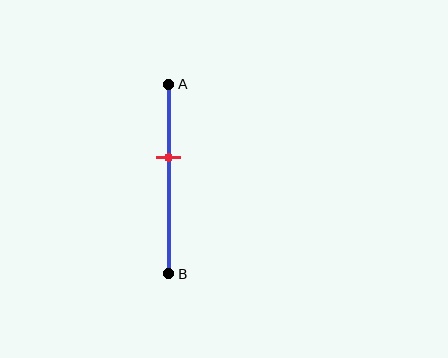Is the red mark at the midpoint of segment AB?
No, the mark is at about 40% from A, not at the 50% midpoint.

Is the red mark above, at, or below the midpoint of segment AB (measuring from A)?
The red mark is above the midpoint of segment AB.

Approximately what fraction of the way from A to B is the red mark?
The red mark is approximately 40% of the way from A to B.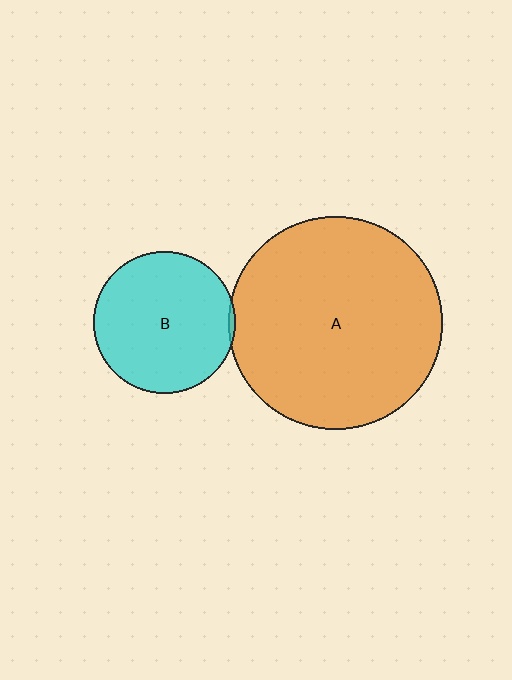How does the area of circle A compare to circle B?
Approximately 2.3 times.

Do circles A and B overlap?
Yes.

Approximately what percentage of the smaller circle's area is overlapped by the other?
Approximately 5%.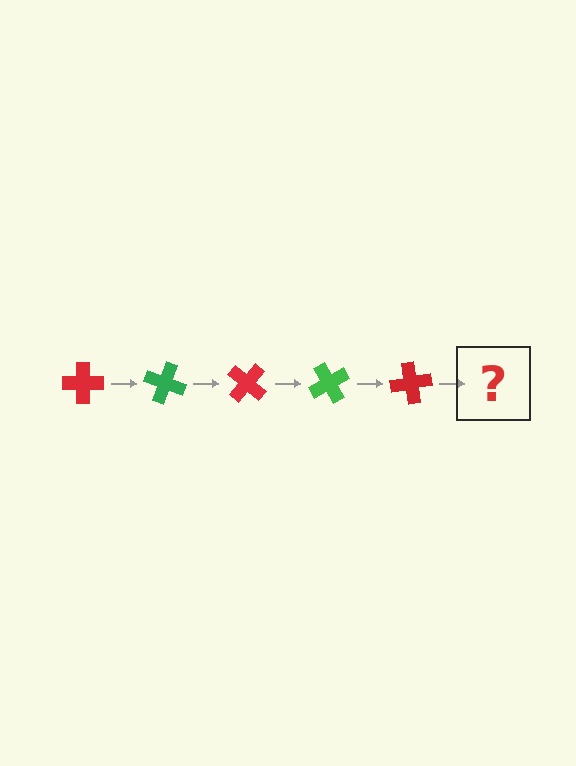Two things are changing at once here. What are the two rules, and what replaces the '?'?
The two rules are that it rotates 20 degrees each step and the color cycles through red and green. The '?' should be a green cross, rotated 100 degrees from the start.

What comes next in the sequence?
The next element should be a green cross, rotated 100 degrees from the start.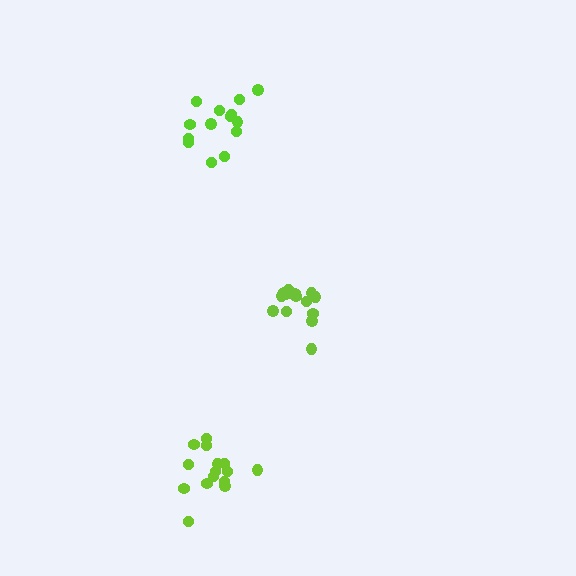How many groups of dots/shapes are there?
There are 3 groups.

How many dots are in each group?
Group 1: 14 dots, Group 2: 14 dots, Group 3: 15 dots (43 total).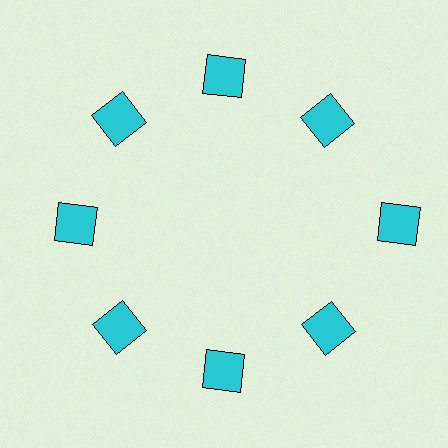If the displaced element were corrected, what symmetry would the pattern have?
It would have 8-fold rotational symmetry — the pattern would map onto itself every 45 degrees.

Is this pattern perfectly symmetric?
No. The 8 cyan squares are arranged in a ring, but one element near the 3 o'clock position is pushed outward from the center, breaking the 8-fold rotational symmetry.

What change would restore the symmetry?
The symmetry would be restored by moving it inward, back onto the ring so that all 8 squares sit at equal angles and equal distance from the center.